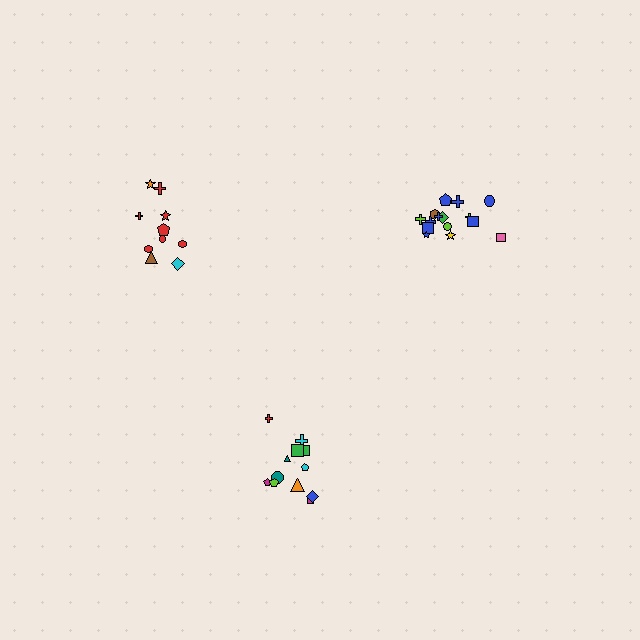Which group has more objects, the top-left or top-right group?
The top-right group.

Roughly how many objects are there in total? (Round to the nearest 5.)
Roughly 35 objects in total.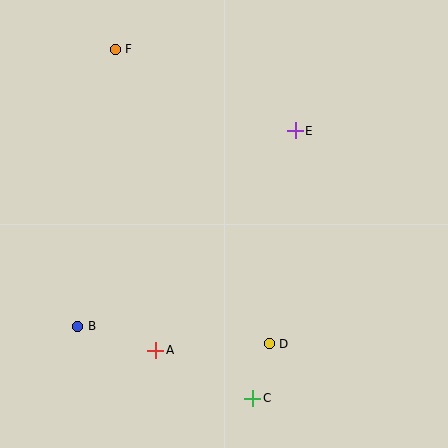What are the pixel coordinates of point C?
Point C is at (253, 398).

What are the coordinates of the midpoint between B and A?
The midpoint between B and A is at (117, 338).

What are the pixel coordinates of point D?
Point D is at (269, 344).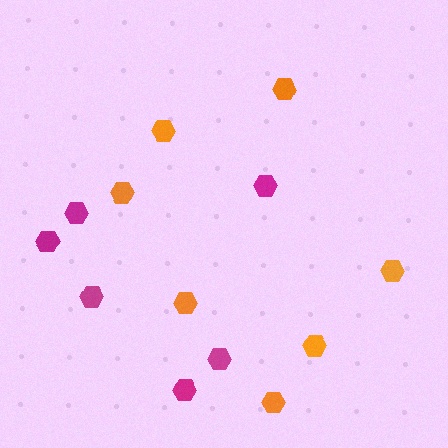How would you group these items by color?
There are 2 groups: one group of magenta hexagons (6) and one group of orange hexagons (7).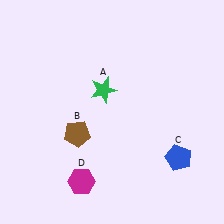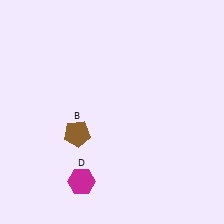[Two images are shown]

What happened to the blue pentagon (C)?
The blue pentagon (C) was removed in Image 2. It was in the bottom-right area of Image 1.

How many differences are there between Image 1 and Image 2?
There are 2 differences between the two images.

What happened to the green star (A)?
The green star (A) was removed in Image 2. It was in the top-left area of Image 1.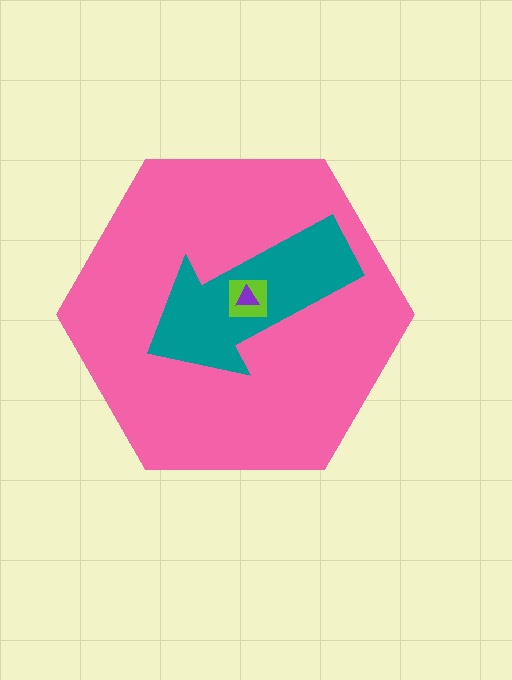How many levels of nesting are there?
4.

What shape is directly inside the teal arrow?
The lime square.